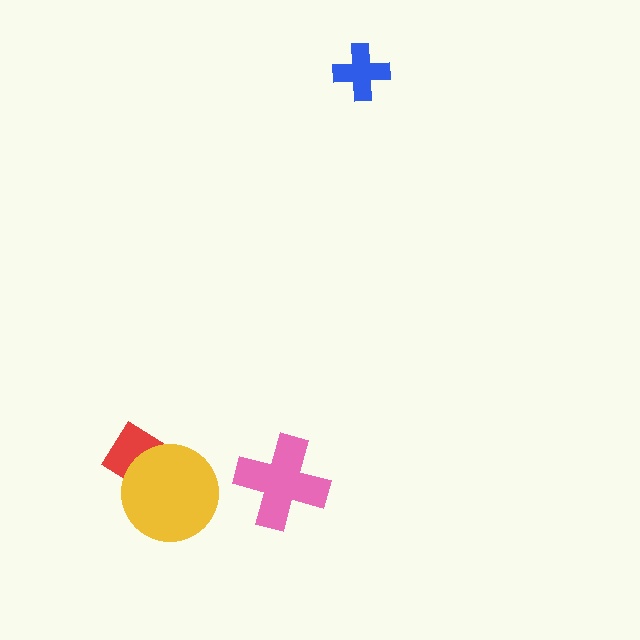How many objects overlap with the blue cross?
0 objects overlap with the blue cross.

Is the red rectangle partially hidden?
Yes, it is partially covered by another shape.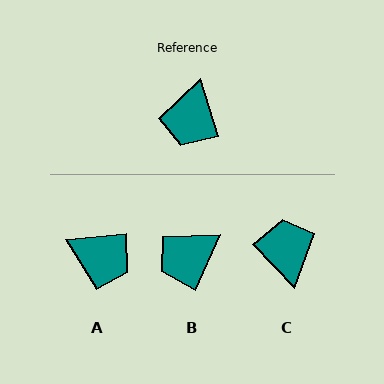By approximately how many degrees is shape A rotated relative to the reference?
Approximately 78 degrees counter-clockwise.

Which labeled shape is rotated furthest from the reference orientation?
C, about 154 degrees away.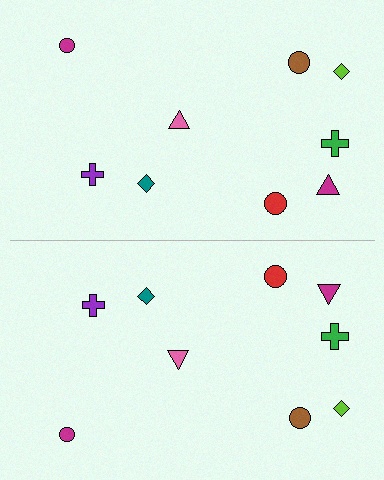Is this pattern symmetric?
Yes, this pattern has bilateral (reflection) symmetry.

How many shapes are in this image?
There are 18 shapes in this image.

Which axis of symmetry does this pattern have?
The pattern has a horizontal axis of symmetry running through the center of the image.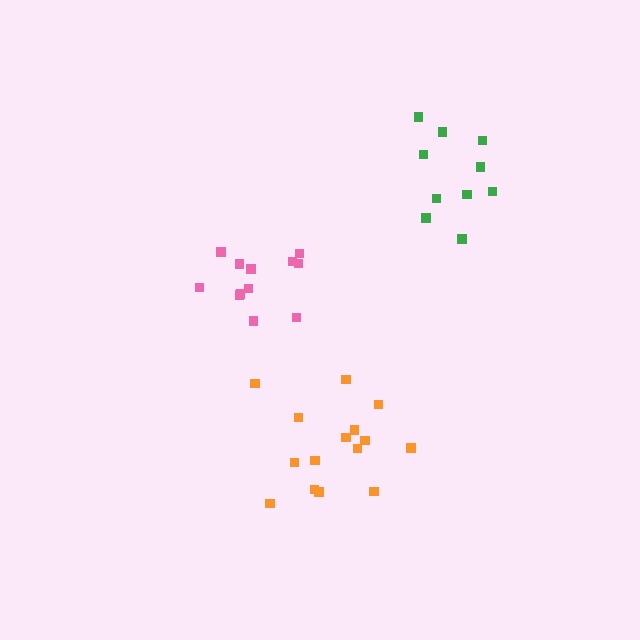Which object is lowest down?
The orange cluster is bottommost.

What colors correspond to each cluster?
The clusters are colored: orange, pink, green.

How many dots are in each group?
Group 1: 15 dots, Group 2: 12 dots, Group 3: 10 dots (37 total).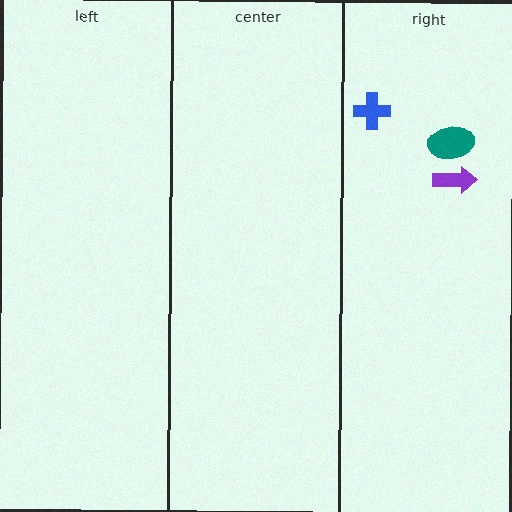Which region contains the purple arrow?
The right region.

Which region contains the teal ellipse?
The right region.